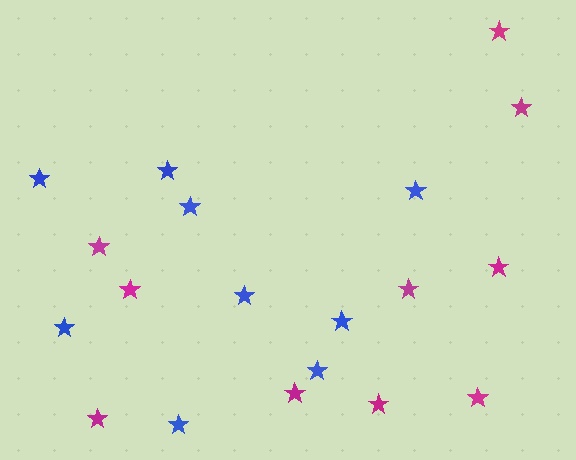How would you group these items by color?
There are 2 groups: one group of blue stars (9) and one group of magenta stars (10).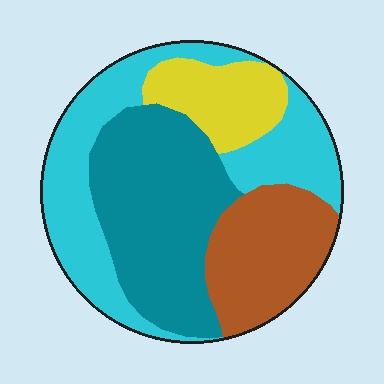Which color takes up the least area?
Yellow, at roughly 15%.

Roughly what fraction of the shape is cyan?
Cyan takes up about one third (1/3) of the shape.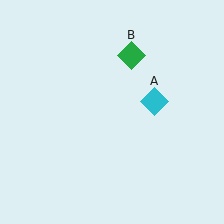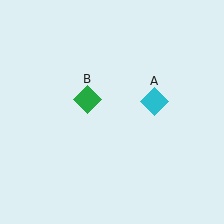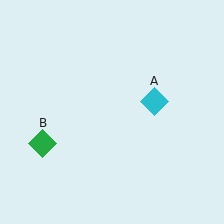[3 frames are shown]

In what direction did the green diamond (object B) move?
The green diamond (object B) moved down and to the left.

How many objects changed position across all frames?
1 object changed position: green diamond (object B).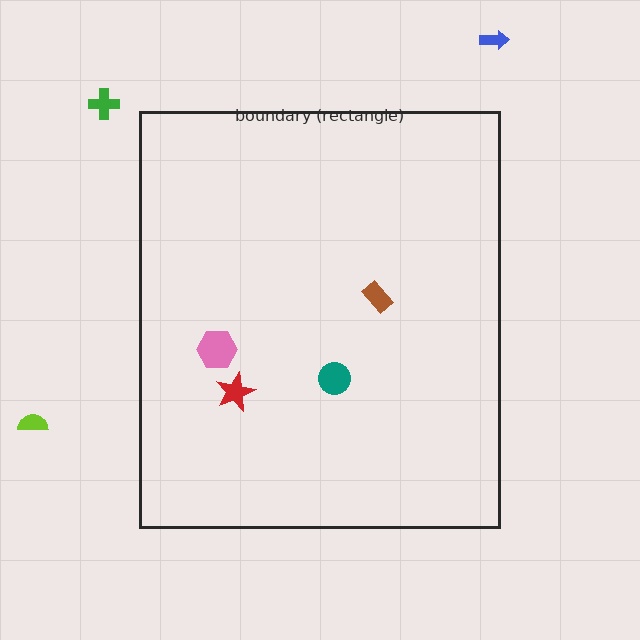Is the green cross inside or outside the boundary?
Outside.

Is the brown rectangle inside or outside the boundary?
Inside.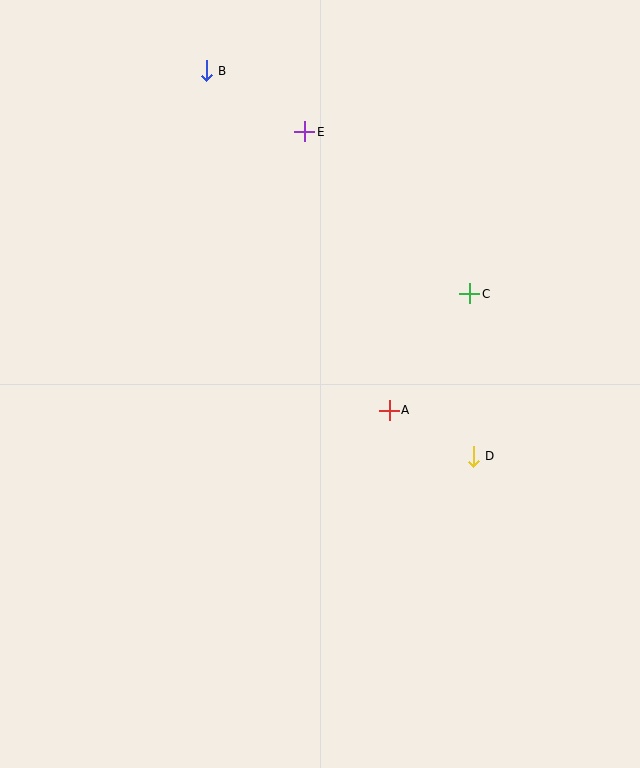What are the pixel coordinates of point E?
Point E is at (305, 132).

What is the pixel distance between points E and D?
The distance between E and D is 366 pixels.